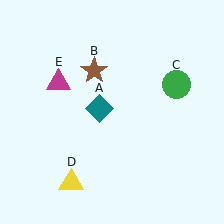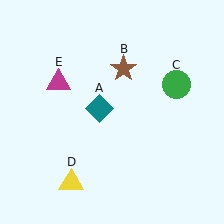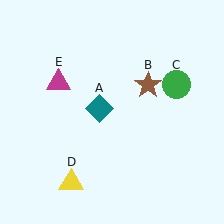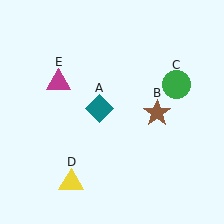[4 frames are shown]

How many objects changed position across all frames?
1 object changed position: brown star (object B).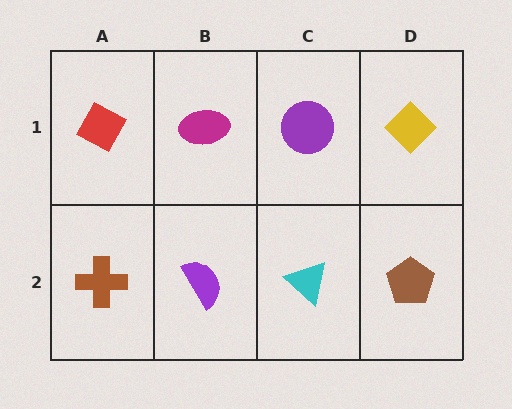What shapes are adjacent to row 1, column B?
A purple semicircle (row 2, column B), a red diamond (row 1, column A), a purple circle (row 1, column C).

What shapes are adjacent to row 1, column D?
A brown pentagon (row 2, column D), a purple circle (row 1, column C).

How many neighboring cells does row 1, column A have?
2.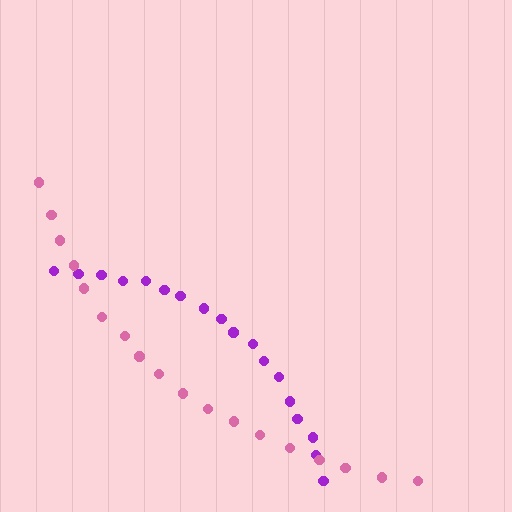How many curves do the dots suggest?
There are 2 distinct paths.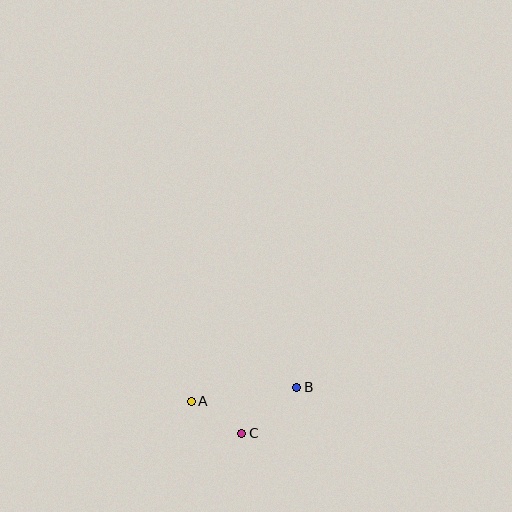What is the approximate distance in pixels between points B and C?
The distance between B and C is approximately 72 pixels.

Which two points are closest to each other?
Points A and C are closest to each other.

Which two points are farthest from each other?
Points A and B are farthest from each other.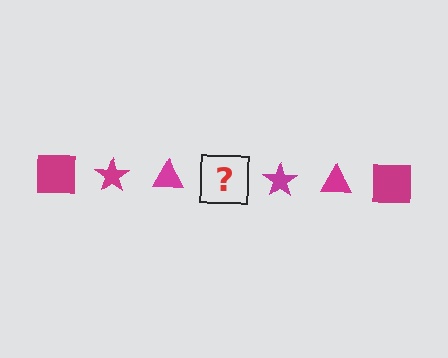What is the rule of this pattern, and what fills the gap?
The rule is that the pattern cycles through square, star, triangle shapes in magenta. The gap should be filled with a magenta square.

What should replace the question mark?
The question mark should be replaced with a magenta square.